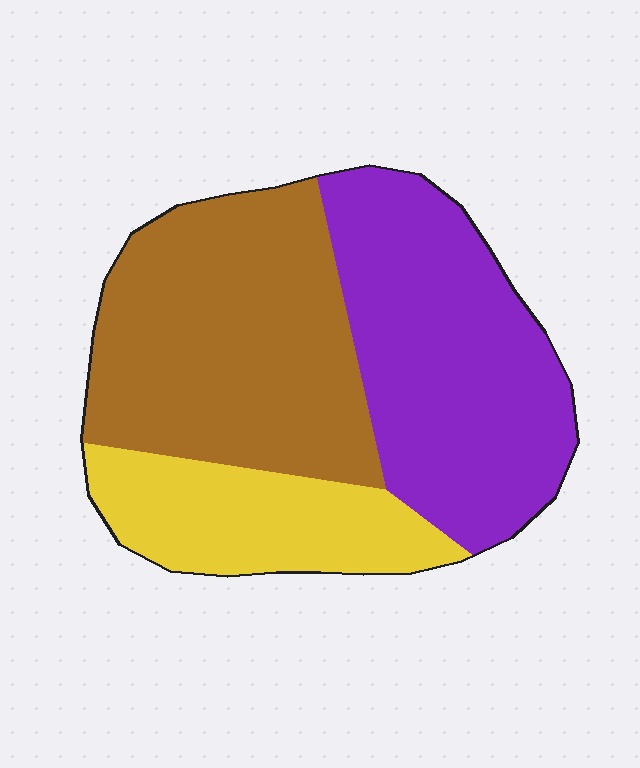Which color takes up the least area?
Yellow, at roughly 20%.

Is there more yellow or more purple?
Purple.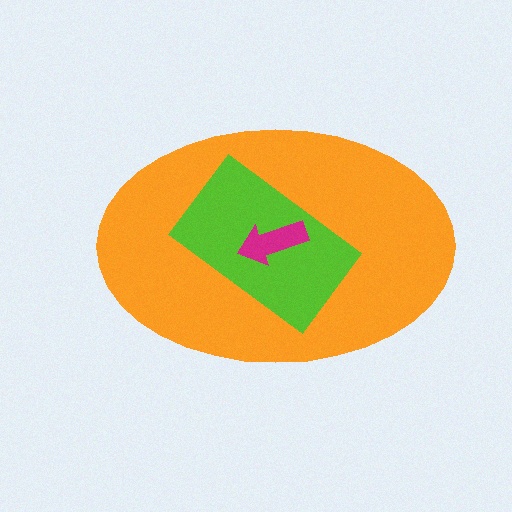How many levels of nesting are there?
3.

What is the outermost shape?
The orange ellipse.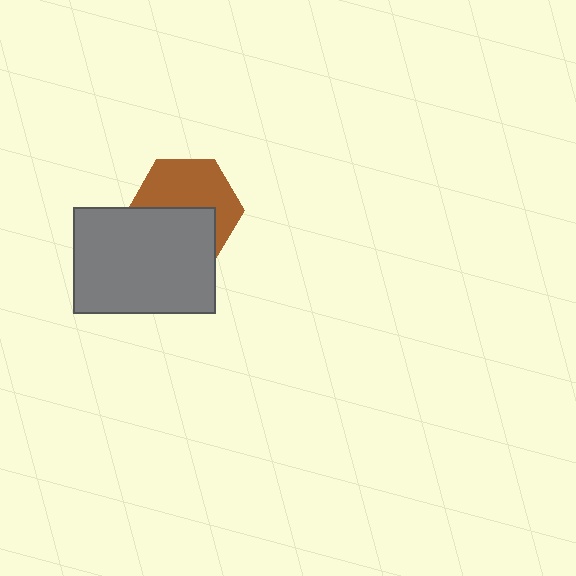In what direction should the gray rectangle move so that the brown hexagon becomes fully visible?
The gray rectangle should move down. That is the shortest direction to clear the overlap and leave the brown hexagon fully visible.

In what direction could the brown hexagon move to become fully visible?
The brown hexagon could move up. That would shift it out from behind the gray rectangle entirely.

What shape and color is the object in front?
The object in front is a gray rectangle.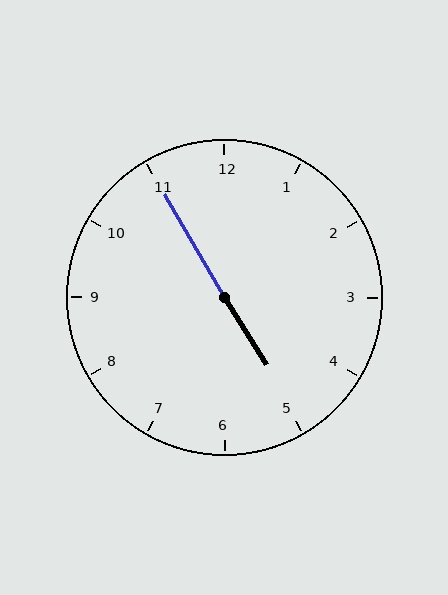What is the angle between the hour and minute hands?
Approximately 178 degrees.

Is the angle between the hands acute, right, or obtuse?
It is obtuse.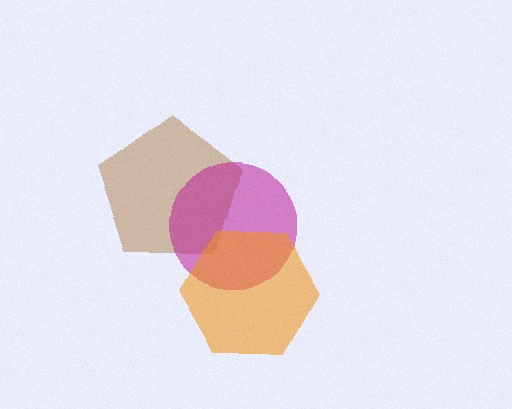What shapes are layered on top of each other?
The layered shapes are: a brown pentagon, a magenta circle, an orange hexagon.